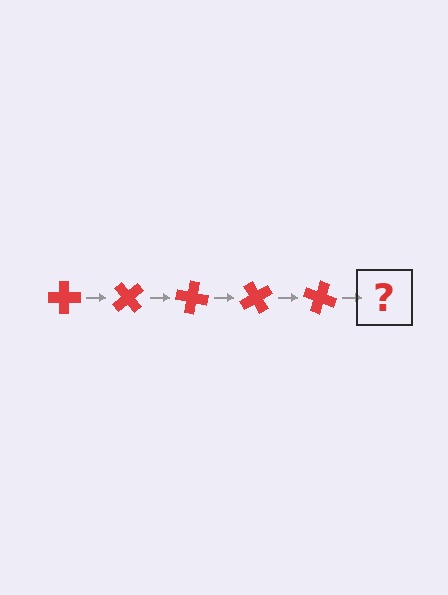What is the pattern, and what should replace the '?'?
The pattern is that the cross rotates 50 degrees each step. The '?' should be a red cross rotated 250 degrees.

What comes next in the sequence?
The next element should be a red cross rotated 250 degrees.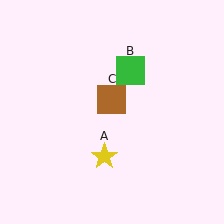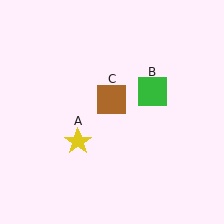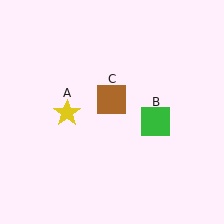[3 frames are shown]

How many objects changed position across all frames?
2 objects changed position: yellow star (object A), green square (object B).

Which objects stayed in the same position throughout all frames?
Brown square (object C) remained stationary.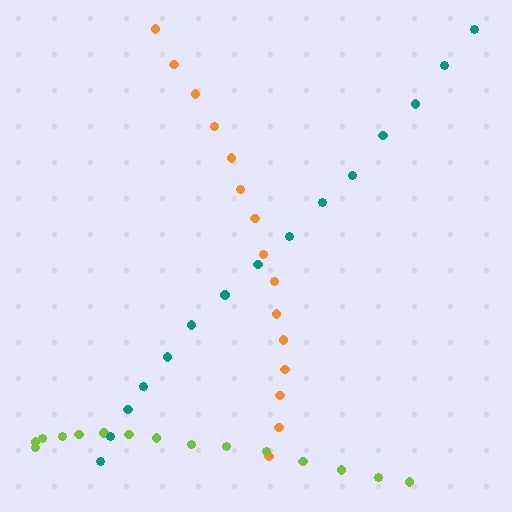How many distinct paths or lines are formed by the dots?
There are 3 distinct paths.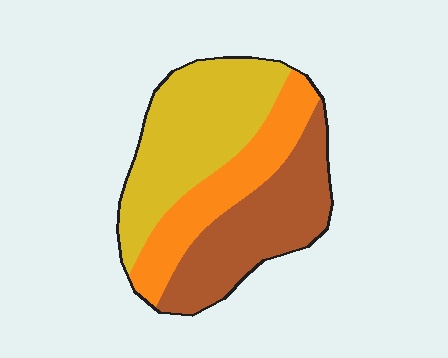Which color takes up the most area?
Yellow, at roughly 40%.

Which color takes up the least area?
Orange, at roughly 25%.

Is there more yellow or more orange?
Yellow.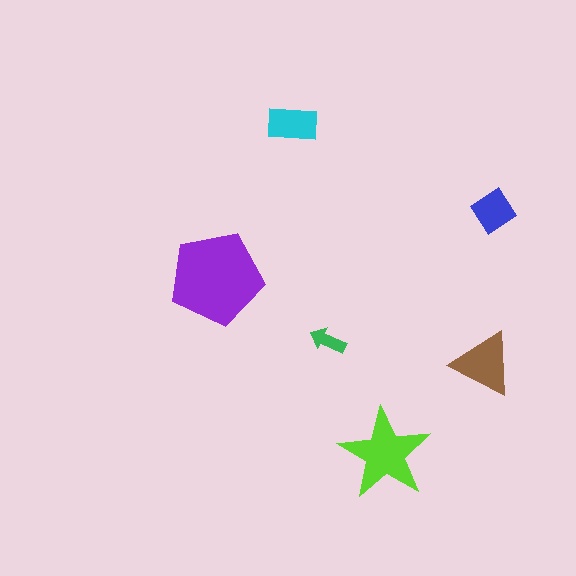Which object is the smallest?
The green arrow.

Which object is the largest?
The purple pentagon.